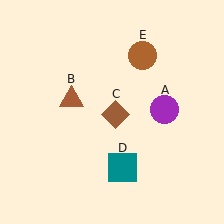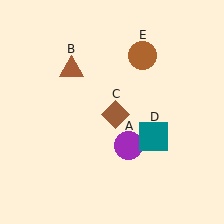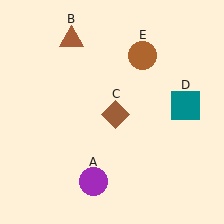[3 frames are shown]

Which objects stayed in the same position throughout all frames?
Brown diamond (object C) and brown circle (object E) remained stationary.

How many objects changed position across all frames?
3 objects changed position: purple circle (object A), brown triangle (object B), teal square (object D).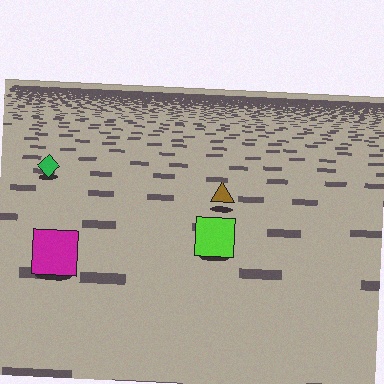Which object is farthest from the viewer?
The green diamond is farthest from the viewer. It appears smaller and the ground texture around it is denser.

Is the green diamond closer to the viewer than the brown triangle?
No. The brown triangle is closer — you can tell from the texture gradient: the ground texture is coarser near it.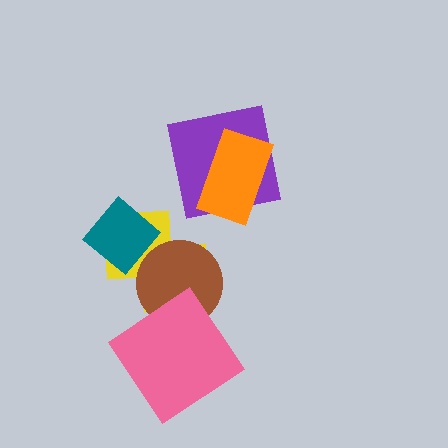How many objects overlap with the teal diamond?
1 object overlaps with the teal diamond.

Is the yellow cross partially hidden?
Yes, it is partially covered by another shape.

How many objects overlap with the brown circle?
2 objects overlap with the brown circle.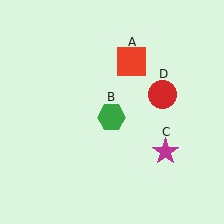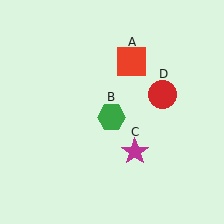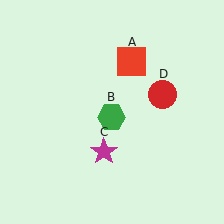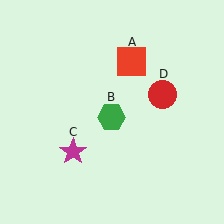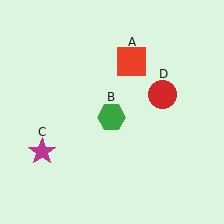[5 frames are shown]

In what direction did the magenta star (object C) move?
The magenta star (object C) moved left.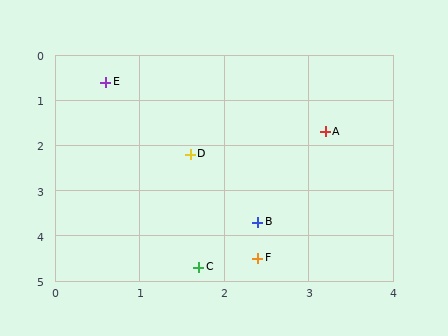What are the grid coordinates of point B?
Point B is at approximately (2.4, 3.7).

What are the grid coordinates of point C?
Point C is at approximately (1.7, 4.7).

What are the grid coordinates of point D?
Point D is at approximately (1.6, 2.2).